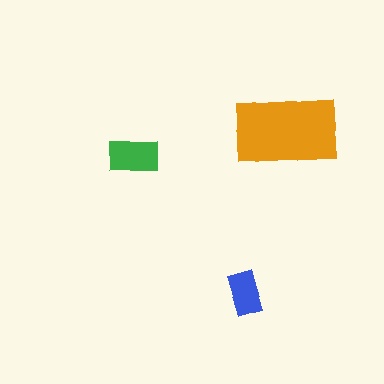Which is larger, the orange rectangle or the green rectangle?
The orange one.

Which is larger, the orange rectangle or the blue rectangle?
The orange one.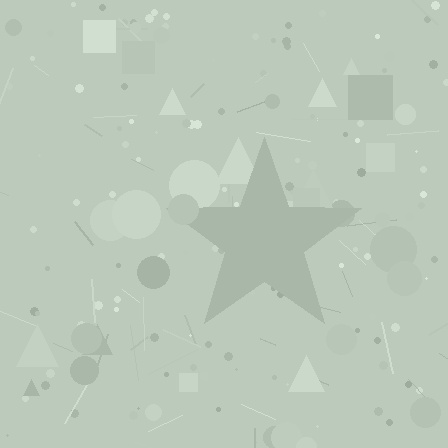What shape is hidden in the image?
A star is hidden in the image.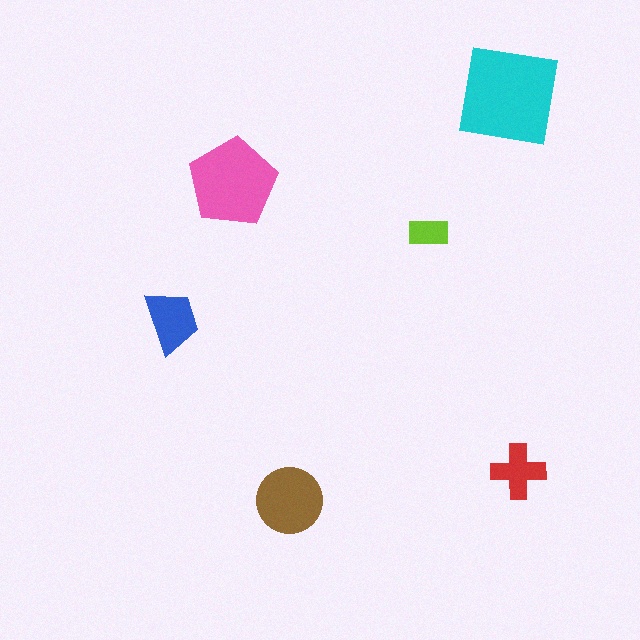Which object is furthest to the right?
The red cross is rightmost.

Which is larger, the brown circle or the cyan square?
The cyan square.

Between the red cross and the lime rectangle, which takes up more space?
The red cross.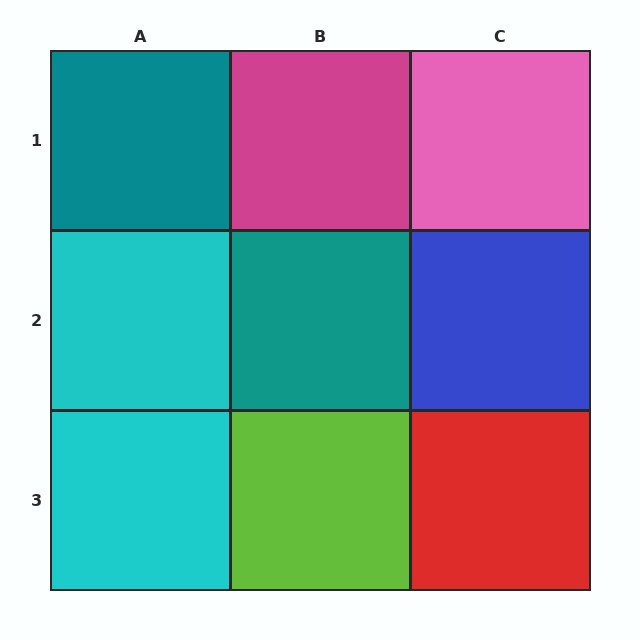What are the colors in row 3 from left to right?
Cyan, lime, red.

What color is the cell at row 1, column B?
Magenta.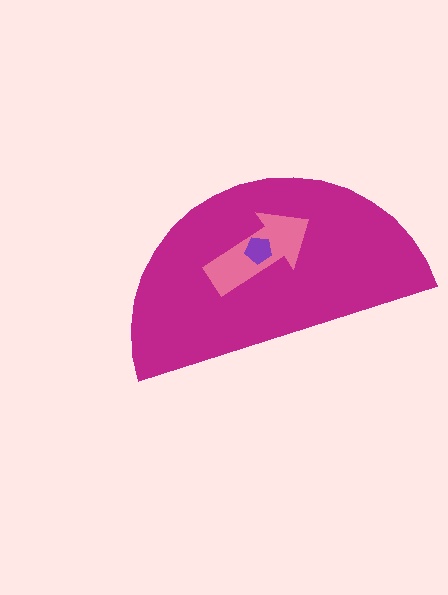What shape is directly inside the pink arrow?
The purple pentagon.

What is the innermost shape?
The purple pentagon.